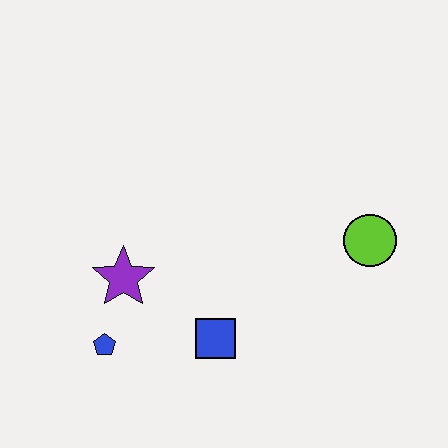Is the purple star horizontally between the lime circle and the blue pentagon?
Yes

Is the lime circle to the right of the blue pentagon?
Yes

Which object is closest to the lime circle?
The blue square is closest to the lime circle.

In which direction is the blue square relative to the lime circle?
The blue square is to the left of the lime circle.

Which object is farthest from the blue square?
The lime circle is farthest from the blue square.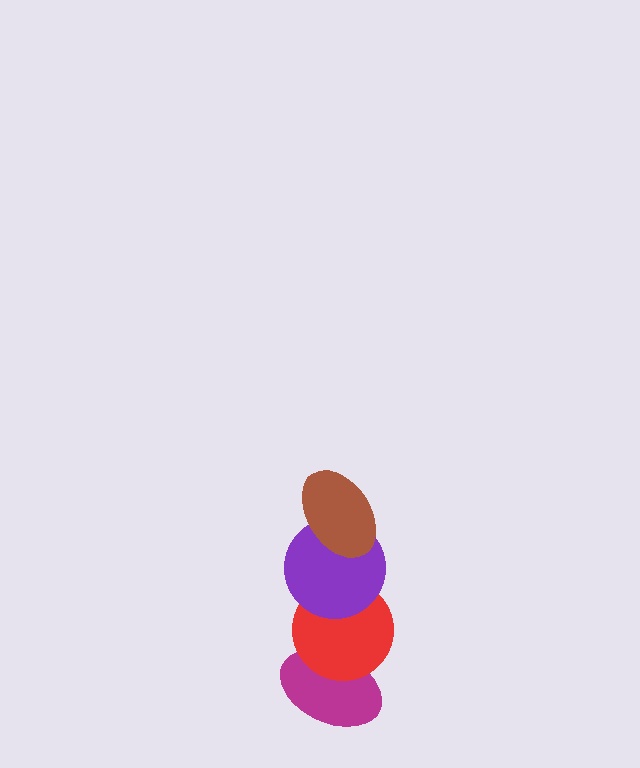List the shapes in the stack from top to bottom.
From top to bottom: the brown ellipse, the purple circle, the red circle, the magenta ellipse.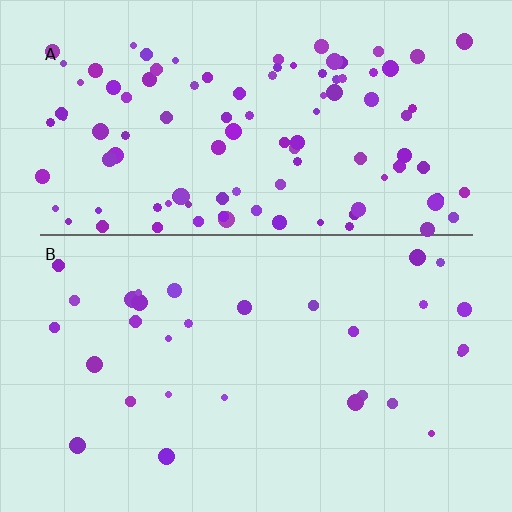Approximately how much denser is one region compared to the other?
Approximately 3.4× — region A over region B.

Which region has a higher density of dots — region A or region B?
A (the top).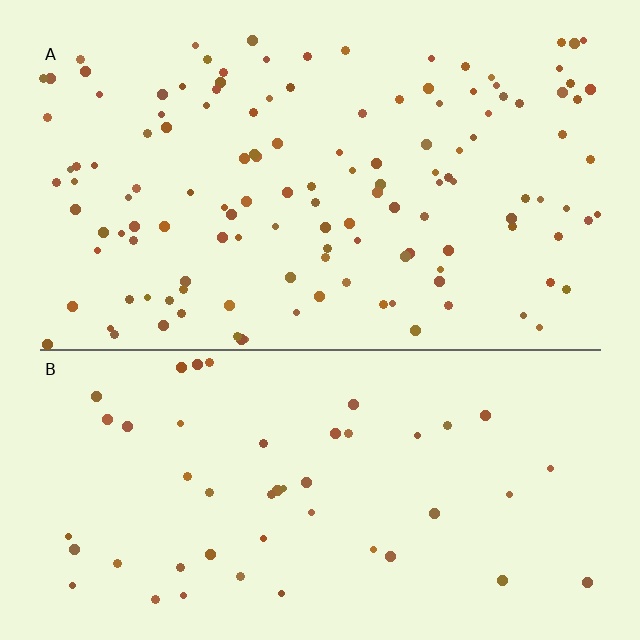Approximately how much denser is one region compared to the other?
Approximately 2.7× — region A over region B.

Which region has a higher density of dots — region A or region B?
A (the top).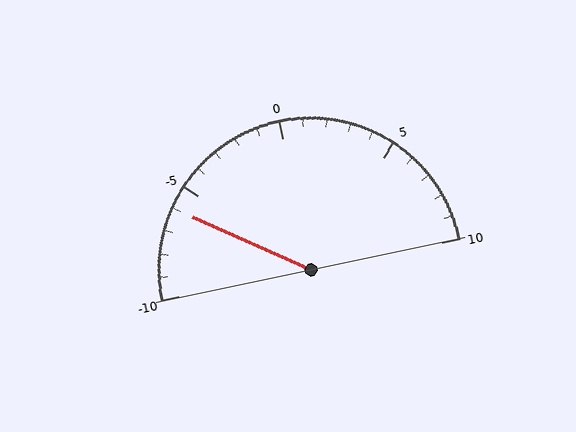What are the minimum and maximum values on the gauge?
The gauge ranges from -10 to 10.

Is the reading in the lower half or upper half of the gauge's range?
The reading is in the lower half of the range (-10 to 10).